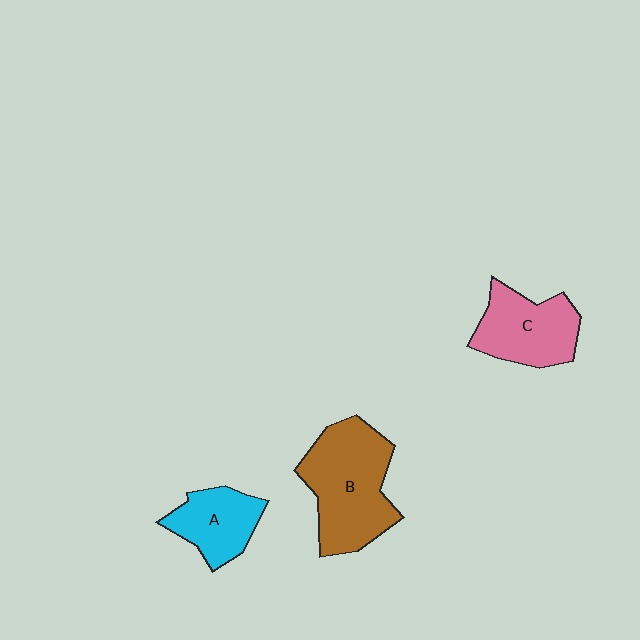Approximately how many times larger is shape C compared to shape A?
Approximately 1.2 times.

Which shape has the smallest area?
Shape A (cyan).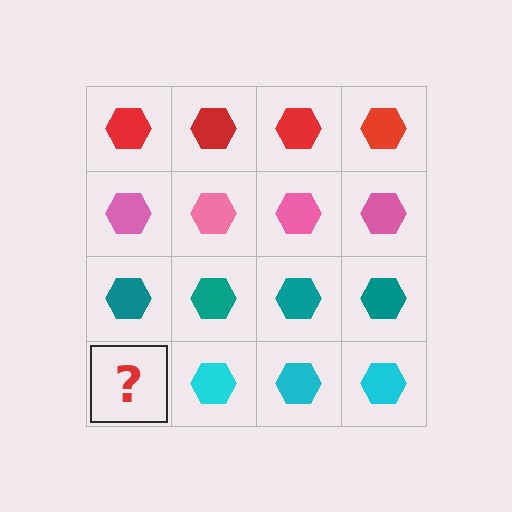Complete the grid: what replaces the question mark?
The question mark should be replaced with a cyan hexagon.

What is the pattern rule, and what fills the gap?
The rule is that each row has a consistent color. The gap should be filled with a cyan hexagon.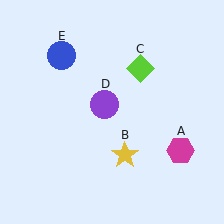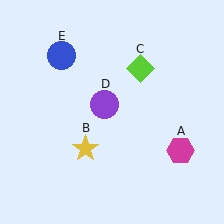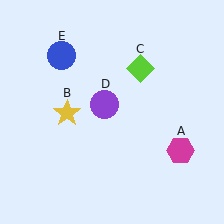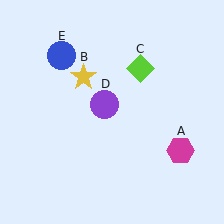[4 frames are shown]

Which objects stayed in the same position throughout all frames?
Magenta hexagon (object A) and lime diamond (object C) and purple circle (object D) and blue circle (object E) remained stationary.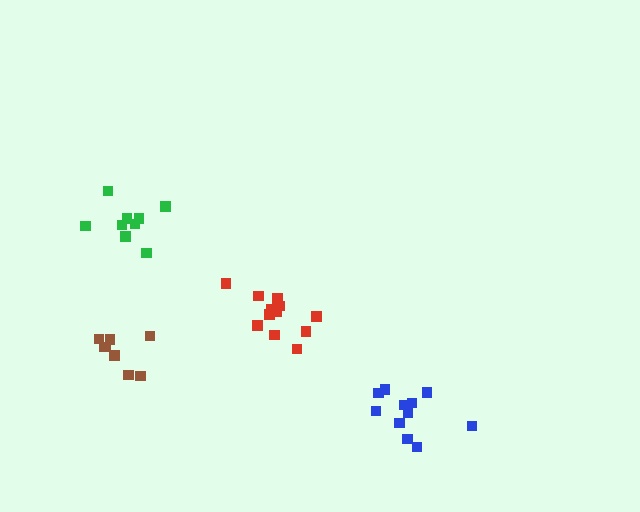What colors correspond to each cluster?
The clusters are colored: red, green, blue, brown.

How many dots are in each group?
Group 1: 12 dots, Group 2: 9 dots, Group 3: 11 dots, Group 4: 8 dots (40 total).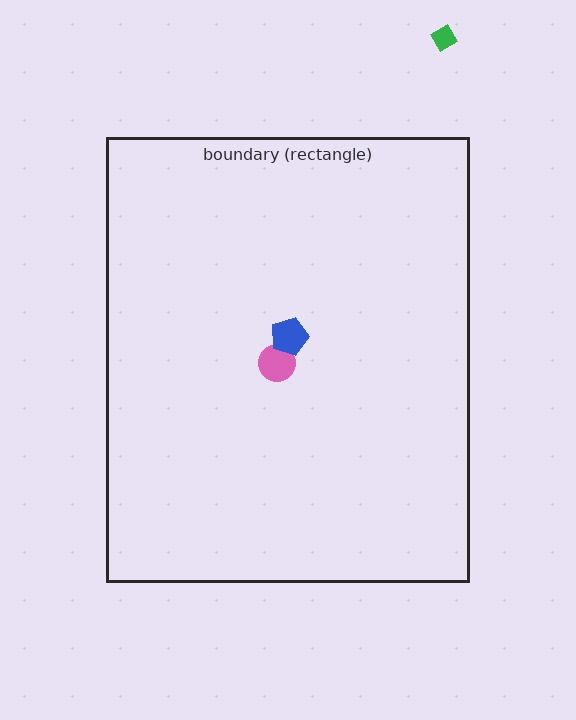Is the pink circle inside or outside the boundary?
Inside.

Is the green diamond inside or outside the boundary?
Outside.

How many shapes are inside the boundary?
2 inside, 1 outside.